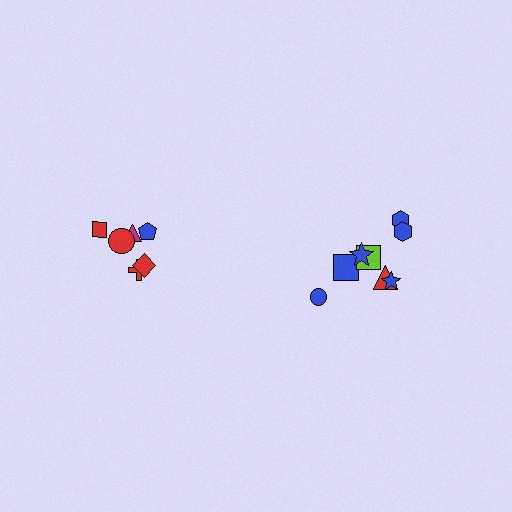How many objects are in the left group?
There are 6 objects.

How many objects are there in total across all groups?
There are 14 objects.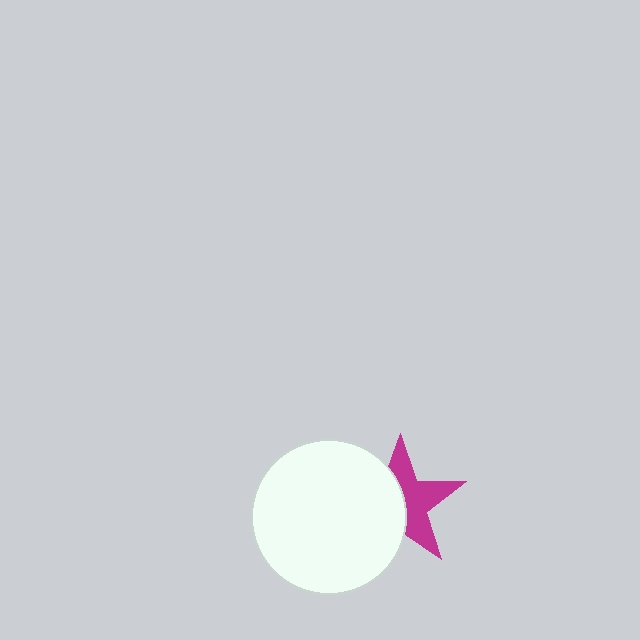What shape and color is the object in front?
The object in front is a white circle.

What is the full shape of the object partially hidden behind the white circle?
The partially hidden object is a magenta star.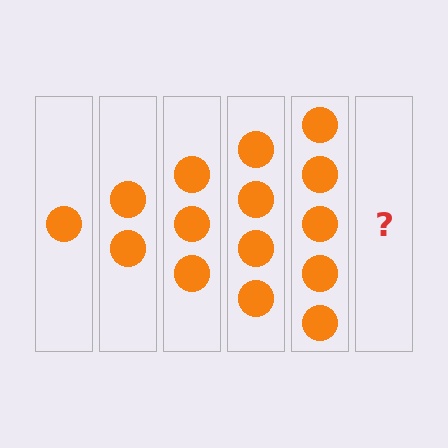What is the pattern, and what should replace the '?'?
The pattern is that each step adds one more circle. The '?' should be 6 circles.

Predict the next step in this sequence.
The next step is 6 circles.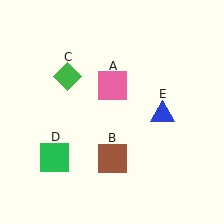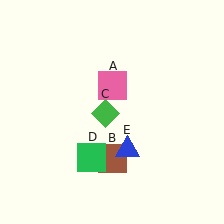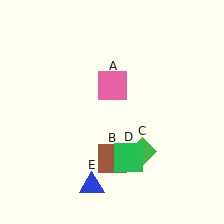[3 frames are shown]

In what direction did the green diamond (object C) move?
The green diamond (object C) moved down and to the right.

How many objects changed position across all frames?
3 objects changed position: green diamond (object C), green square (object D), blue triangle (object E).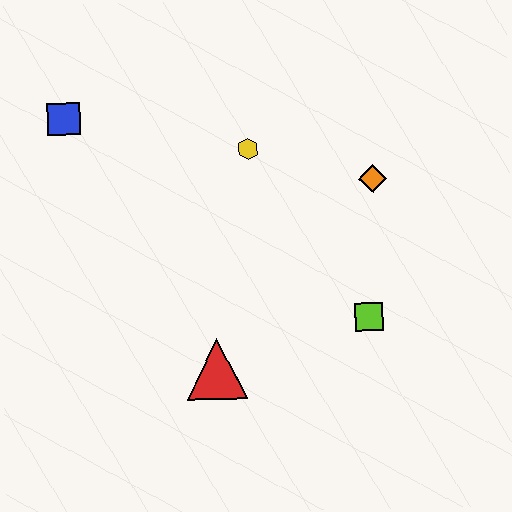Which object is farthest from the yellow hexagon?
The red triangle is farthest from the yellow hexagon.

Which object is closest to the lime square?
The orange diamond is closest to the lime square.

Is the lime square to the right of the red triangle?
Yes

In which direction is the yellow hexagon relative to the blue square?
The yellow hexagon is to the right of the blue square.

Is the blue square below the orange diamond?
No